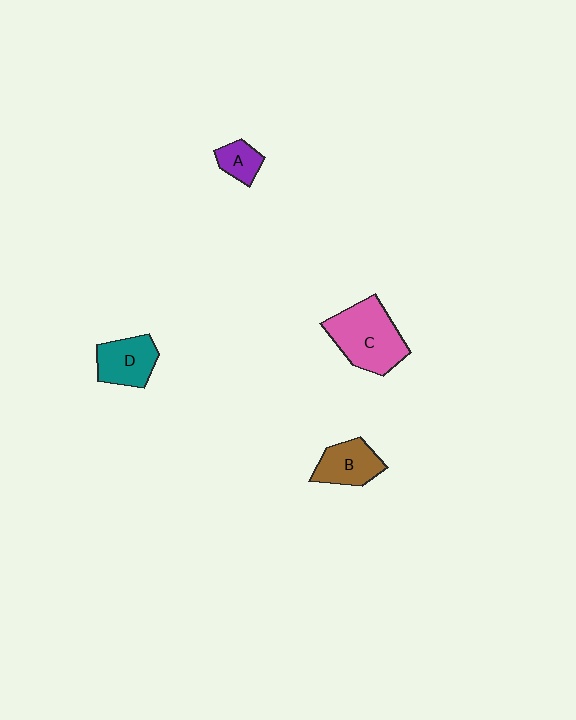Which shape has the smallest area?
Shape A (purple).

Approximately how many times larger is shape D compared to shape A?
Approximately 1.8 times.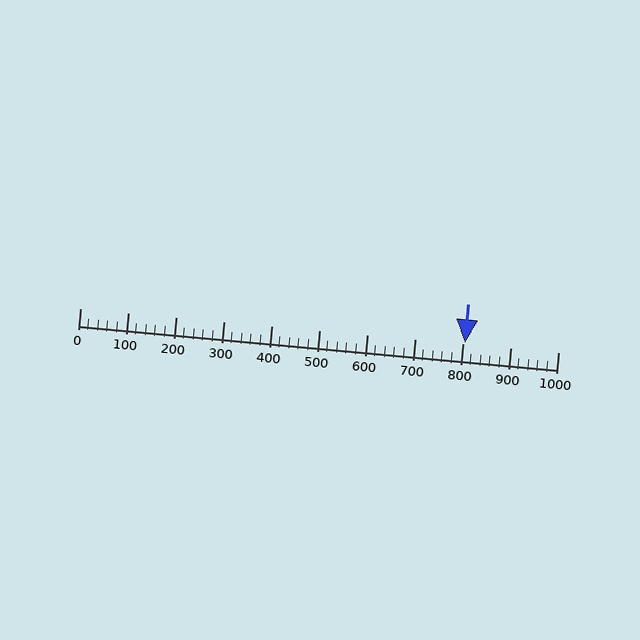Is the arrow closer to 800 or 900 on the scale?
The arrow is closer to 800.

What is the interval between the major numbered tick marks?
The major tick marks are spaced 100 units apart.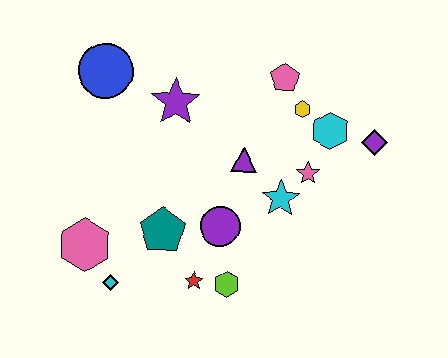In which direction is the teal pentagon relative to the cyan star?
The teal pentagon is to the left of the cyan star.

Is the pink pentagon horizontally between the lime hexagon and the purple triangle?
No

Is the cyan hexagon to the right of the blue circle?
Yes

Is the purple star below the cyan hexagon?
No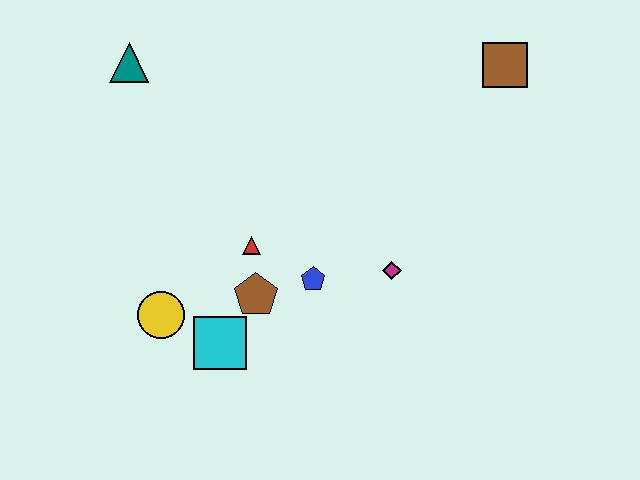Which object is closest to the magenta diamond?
The blue pentagon is closest to the magenta diamond.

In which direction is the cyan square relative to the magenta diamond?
The cyan square is to the left of the magenta diamond.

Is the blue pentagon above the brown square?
No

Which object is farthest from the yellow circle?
The brown square is farthest from the yellow circle.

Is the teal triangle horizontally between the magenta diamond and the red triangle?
No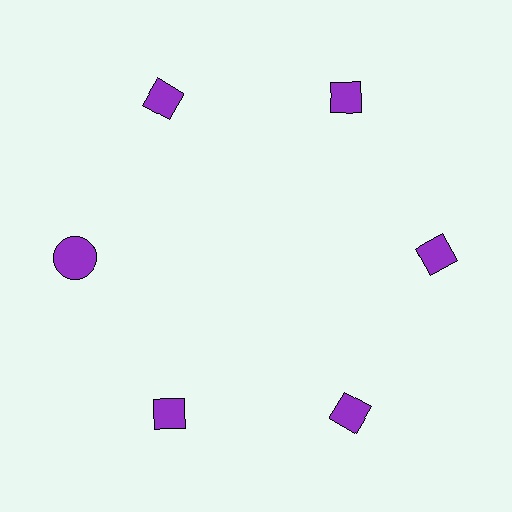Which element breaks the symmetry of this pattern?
The purple circle at roughly the 9 o'clock position breaks the symmetry. All other shapes are purple diamonds.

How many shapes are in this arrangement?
There are 6 shapes arranged in a ring pattern.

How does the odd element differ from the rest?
It has a different shape: circle instead of diamond.